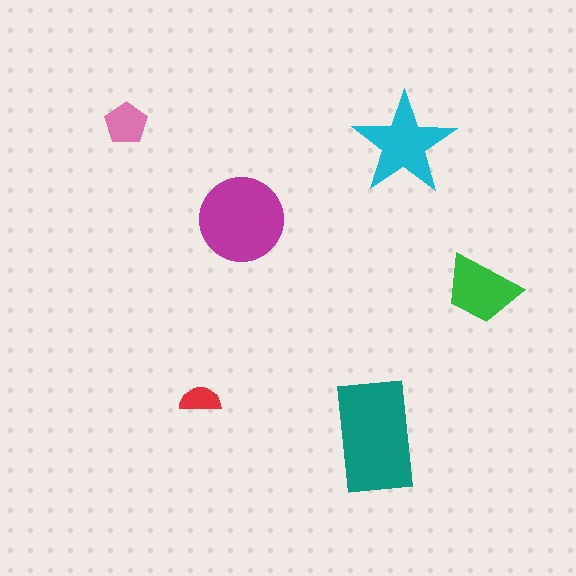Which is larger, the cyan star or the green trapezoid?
The cyan star.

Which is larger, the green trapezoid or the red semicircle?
The green trapezoid.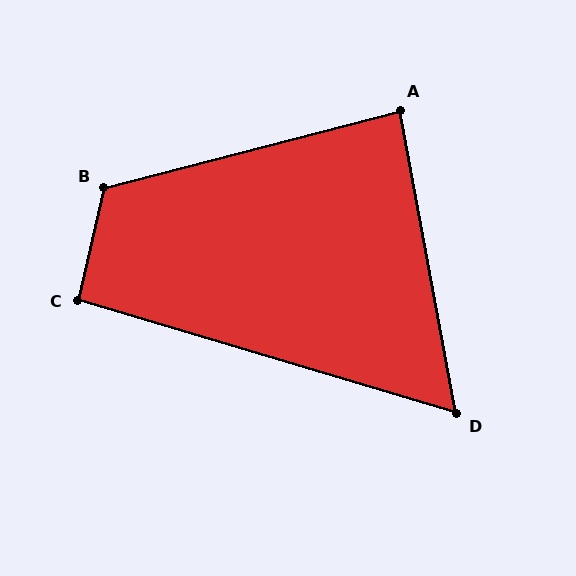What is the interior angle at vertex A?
Approximately 86 degrees (approximately right).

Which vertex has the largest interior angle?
B, at approximately 117 degrees.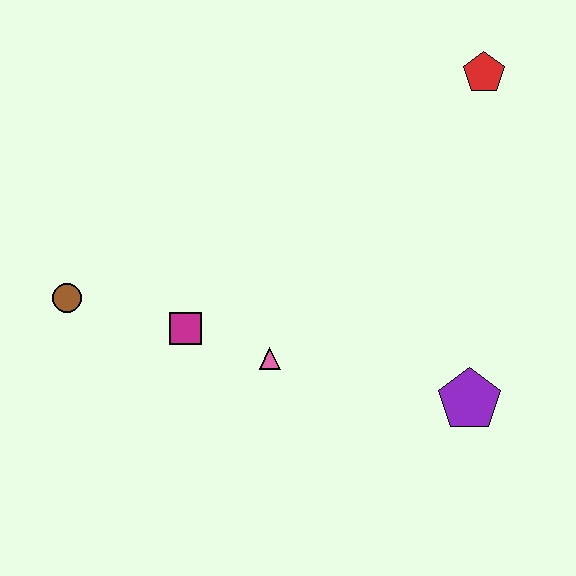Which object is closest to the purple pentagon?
The pink triangle is closest to the purple pentagon.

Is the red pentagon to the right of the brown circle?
Yes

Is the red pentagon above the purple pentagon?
Yes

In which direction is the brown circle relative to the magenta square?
The brown circle is to the left of the magenta square.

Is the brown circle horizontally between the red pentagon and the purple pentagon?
No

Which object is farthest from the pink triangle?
The red pentagon is farthest from the pink triangle.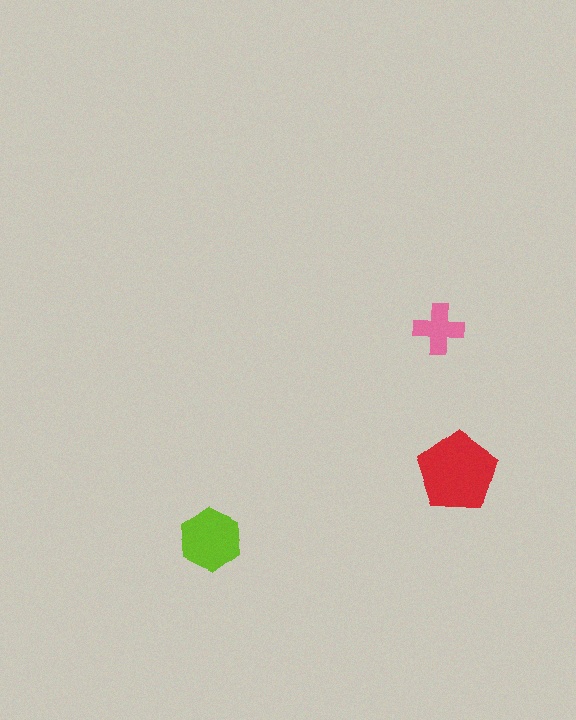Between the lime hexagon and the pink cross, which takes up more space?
The lime hexagon.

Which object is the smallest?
The pink cross.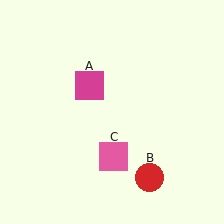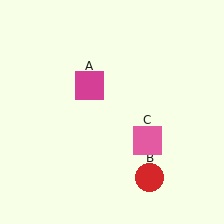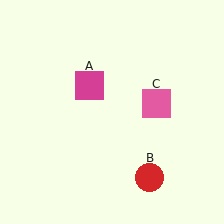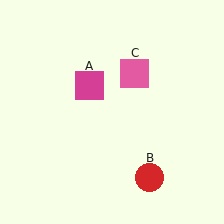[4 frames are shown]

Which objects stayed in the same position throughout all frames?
Magenta square (object A) and red circle (object B) remained stationary.